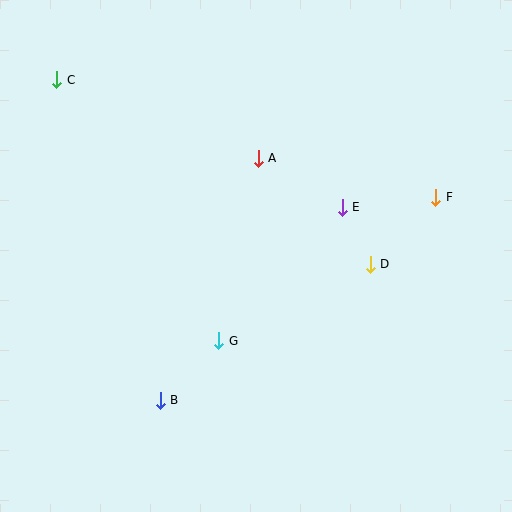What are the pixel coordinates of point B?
Point B is at (160, 400).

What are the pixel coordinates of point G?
Point G is at (219, 341).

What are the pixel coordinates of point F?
Point F is at (436, 197).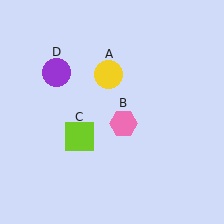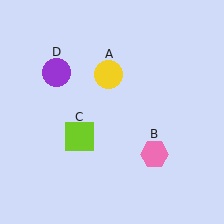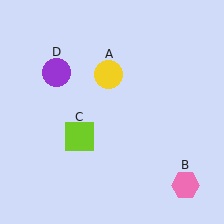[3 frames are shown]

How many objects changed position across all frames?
1 object changed position: pink hexagon (object B).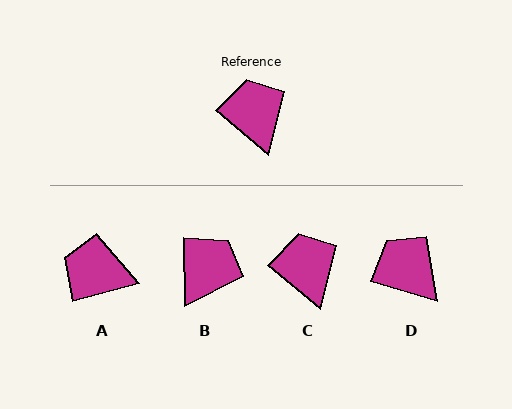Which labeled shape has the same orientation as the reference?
C.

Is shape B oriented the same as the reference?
No, it is off by about 50 degrees.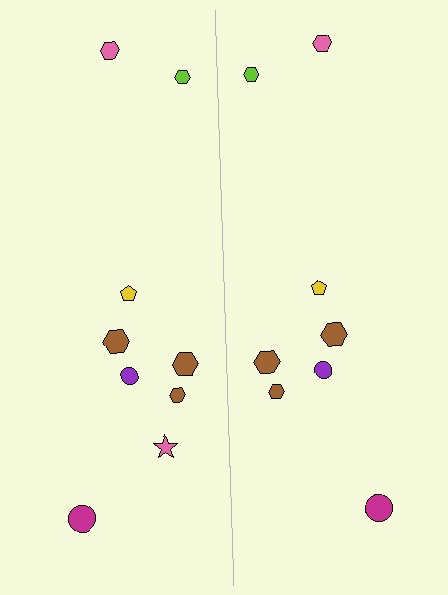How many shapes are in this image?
There are 17 shapes in this image.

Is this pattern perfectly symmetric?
No, the pattern is not perfectly symmetric. A pink star is missing from the right side.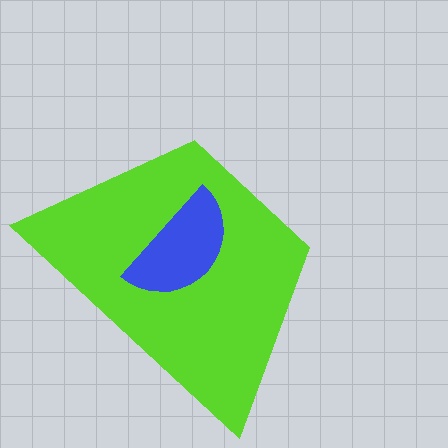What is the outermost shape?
The lime trapezoid.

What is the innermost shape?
The blue semicircle.